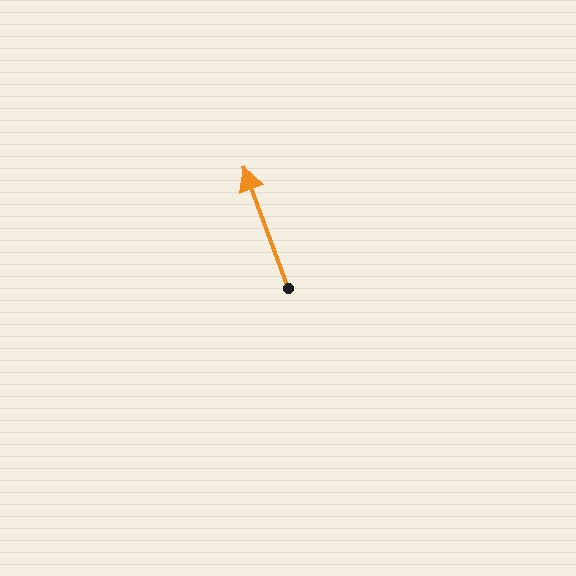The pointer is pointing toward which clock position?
Roughly 11 o'clock.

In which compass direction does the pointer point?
North.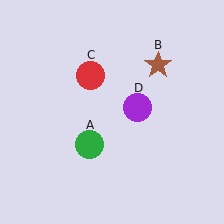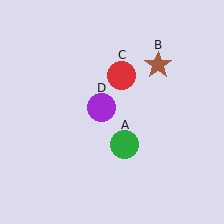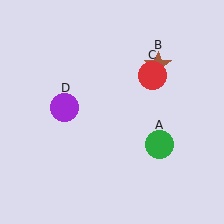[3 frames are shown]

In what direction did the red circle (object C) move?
The red circle (object C) moved right.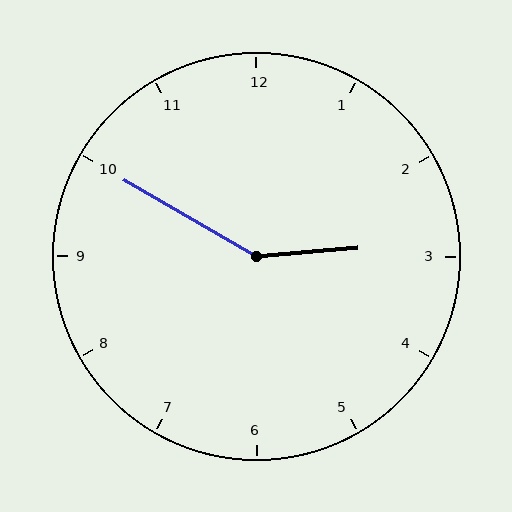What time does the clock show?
2:50.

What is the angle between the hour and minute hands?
Approximately 145 degrees.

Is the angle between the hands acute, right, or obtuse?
It is obtuse.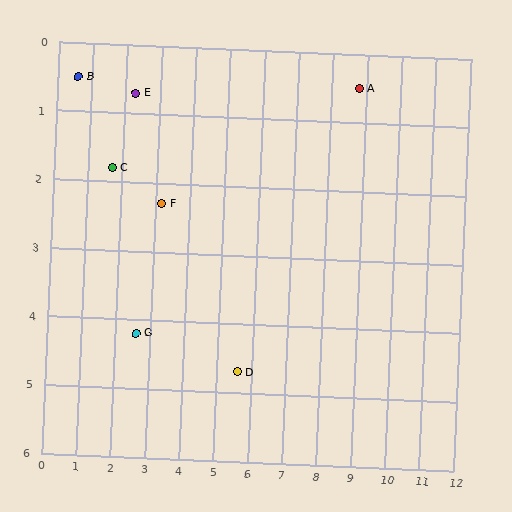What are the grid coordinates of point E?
Point E is at approximately (2.3, 0.7).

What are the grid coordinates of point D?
Point D is at approximately (5.6, 4.7).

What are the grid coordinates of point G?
Point G is at approximately (2.6, 4.2).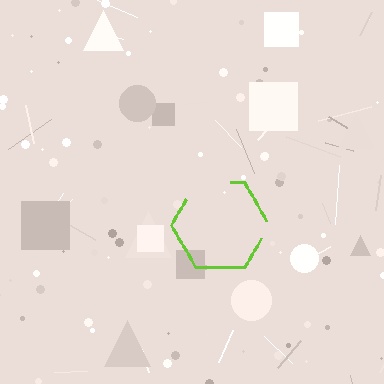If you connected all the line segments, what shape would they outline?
They would outline a hexagon.